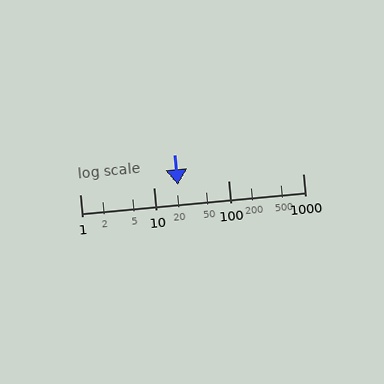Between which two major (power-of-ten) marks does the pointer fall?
The pointer is between 10 and 100.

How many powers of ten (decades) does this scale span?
The scale spans 3 decades, from 1 to 1000.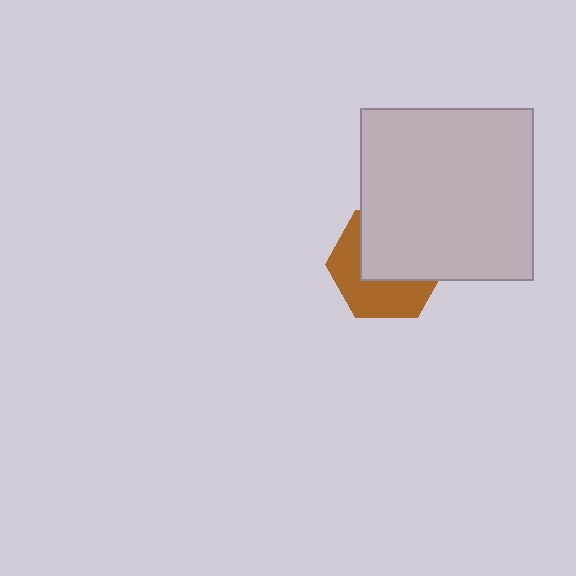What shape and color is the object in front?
The object in front is a light gray square.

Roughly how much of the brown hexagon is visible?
About half of it is visible (roughly 46%).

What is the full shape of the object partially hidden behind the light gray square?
The partially hidden object is a brown hexagon.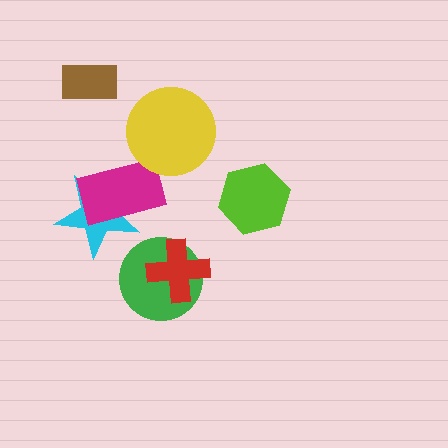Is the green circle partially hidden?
Yes, it is partially covered by another shape.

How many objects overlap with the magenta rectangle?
1 object overlaps with the magenta rectangle.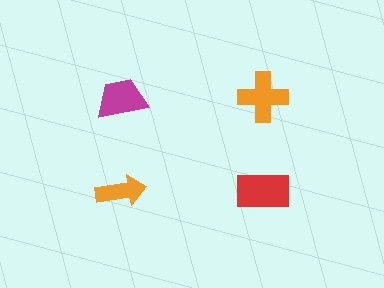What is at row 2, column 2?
A red rectangle.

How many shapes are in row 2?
2 shapes.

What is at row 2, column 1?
An orange arrow.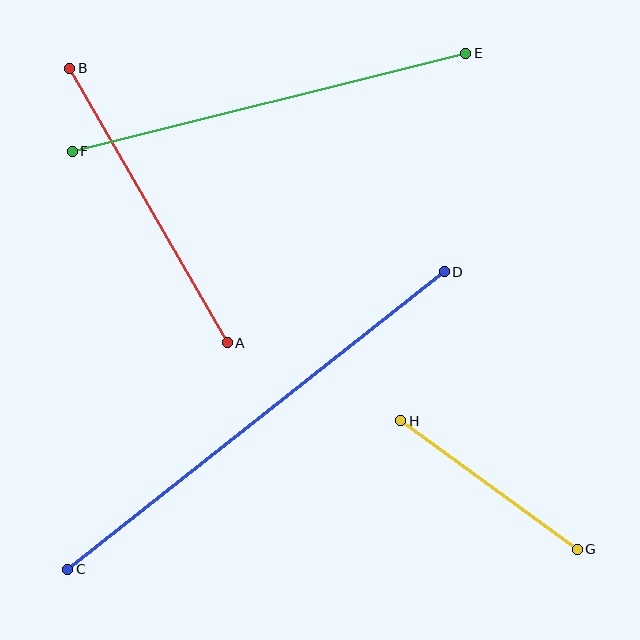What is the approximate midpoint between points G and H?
The midpoint is at approximately (489, 485) pixels.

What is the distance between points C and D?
The distance is approximately 480 pixels.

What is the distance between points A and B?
The distance is approximately 317 pixels.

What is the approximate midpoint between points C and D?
The midpoint is at approximately (256, 420) pixels.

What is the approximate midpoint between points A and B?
The midpoint is at approximately (149, 206) pixels.